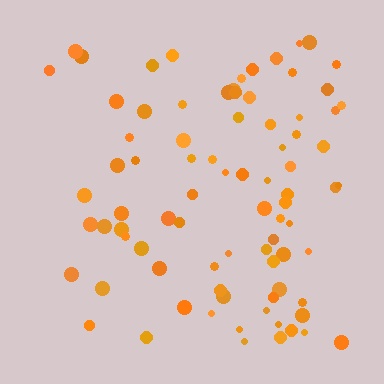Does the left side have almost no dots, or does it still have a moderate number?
Still a moderate number, just noticeably fewer than the right.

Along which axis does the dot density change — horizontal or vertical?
Horizontal.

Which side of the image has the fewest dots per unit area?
The left.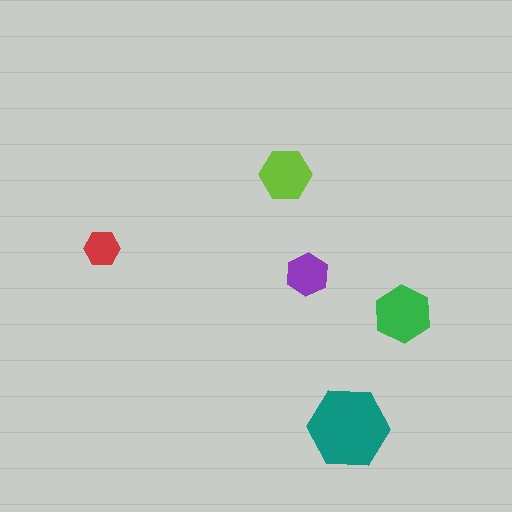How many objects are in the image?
There are 5 objects in the image.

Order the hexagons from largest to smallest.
the teal one, the green one, the lime one, the purple one, the red one.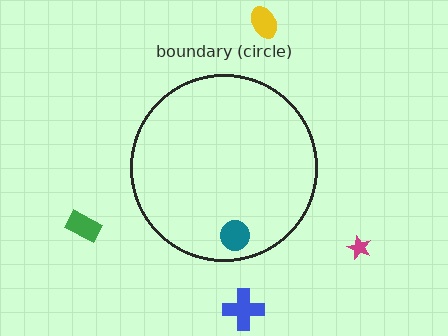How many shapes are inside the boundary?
1 inside, 4 outside.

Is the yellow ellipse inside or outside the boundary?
Outside.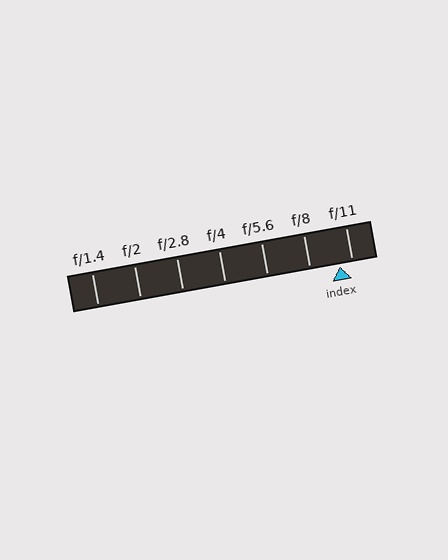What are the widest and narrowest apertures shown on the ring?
The widest aperture shown is f/1.4 and the narrowest is f/11.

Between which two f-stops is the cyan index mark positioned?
The index mark is between f/8 and f/11.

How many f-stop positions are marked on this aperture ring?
There are 7 f-stop positions marked.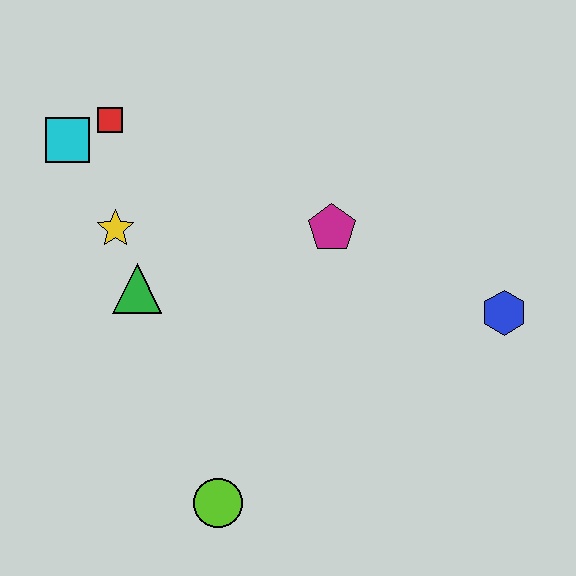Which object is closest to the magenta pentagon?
The blue hexagon is closest to the magenta pentagon.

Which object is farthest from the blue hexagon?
The cyan square is farthest from the blue hexagon.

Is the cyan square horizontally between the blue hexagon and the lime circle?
No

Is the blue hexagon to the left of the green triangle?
No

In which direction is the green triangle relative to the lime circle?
The green triangle is above the lime circle.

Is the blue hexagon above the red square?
No